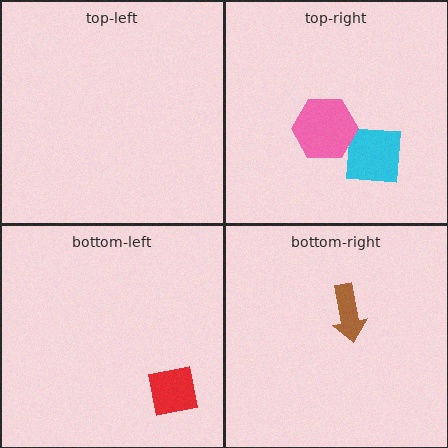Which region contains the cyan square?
The top-right region.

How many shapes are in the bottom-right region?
1.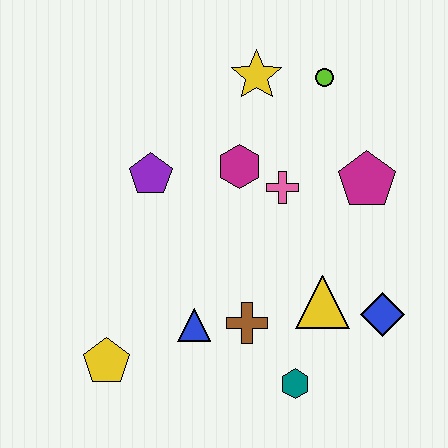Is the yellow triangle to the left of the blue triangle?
No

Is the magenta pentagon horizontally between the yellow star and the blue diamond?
Yes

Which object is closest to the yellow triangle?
The blue diamond is closest to the yellow triangle.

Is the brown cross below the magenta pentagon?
Yes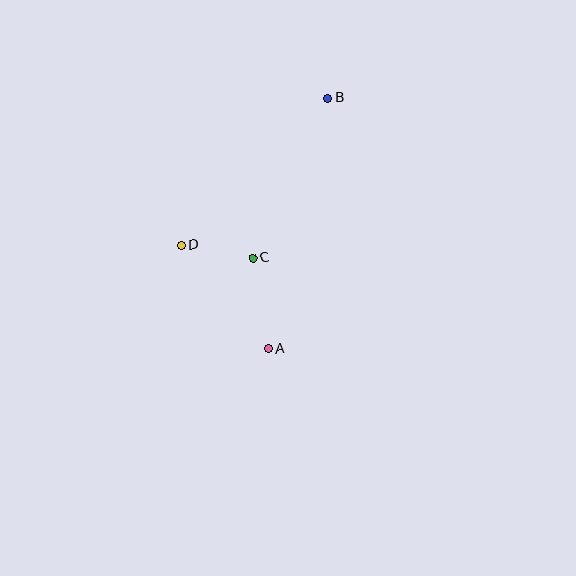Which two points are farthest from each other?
Points A and B are farthest from each other.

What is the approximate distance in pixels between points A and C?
The distance between A and C is approximately 92 pixels.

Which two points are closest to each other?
Points C and D are closest to each other.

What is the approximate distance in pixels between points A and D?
The distance between A and D is approximately 135 pixels.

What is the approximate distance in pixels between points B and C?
The distance between B and C is approximately 176 pixels.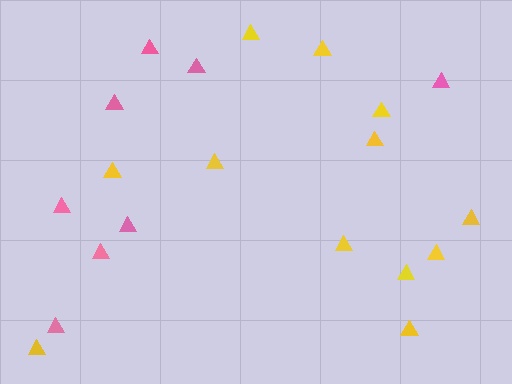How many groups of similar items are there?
There are 2 groups: one group of yellow triangles (12) and one group of pink triangles (8).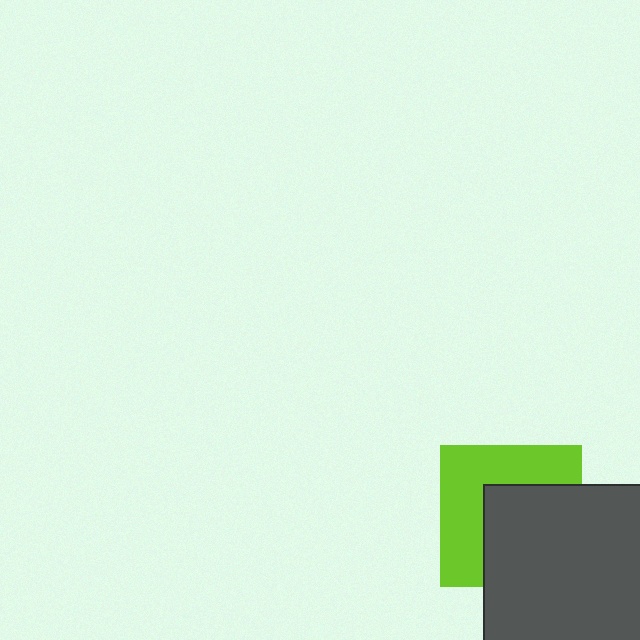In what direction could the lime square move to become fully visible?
The lime square could move toward the upper-left. That would shift it out from behind the dark gray square entirely.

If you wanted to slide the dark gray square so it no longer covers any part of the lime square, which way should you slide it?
Slide it toward the lower-right — that is the most direct way to separate the two shapes.